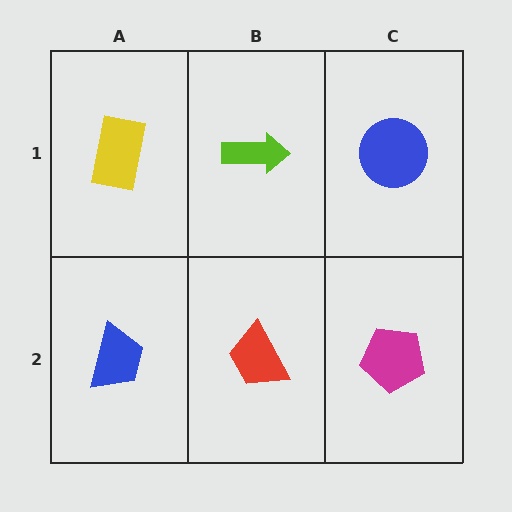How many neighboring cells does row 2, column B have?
3.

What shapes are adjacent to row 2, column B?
A lime arrow (row 1, column B), a blue trapezoid (row 2, column A), a magenta pentagon (row 2, column C).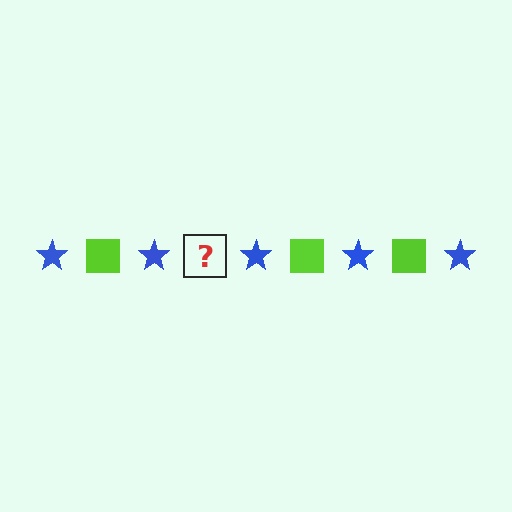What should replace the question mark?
The question mark should be replaced with a lime square.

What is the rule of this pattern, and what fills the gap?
The rule is that the pattern alternates between blue star and lime square. The gap should be filled with a lime square.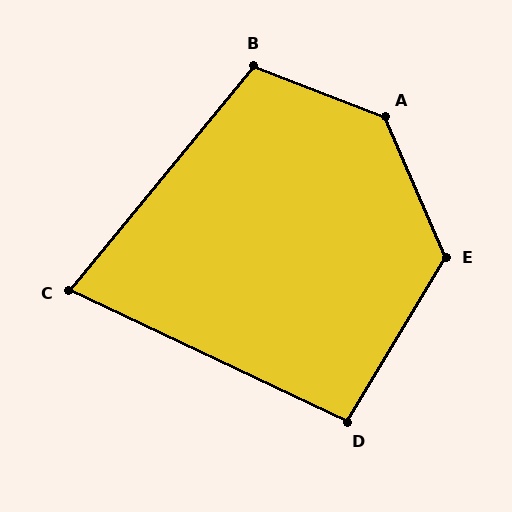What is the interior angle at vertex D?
Approximately 95 degrees (obtuse).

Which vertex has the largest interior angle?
A, at approximately 134 degrees.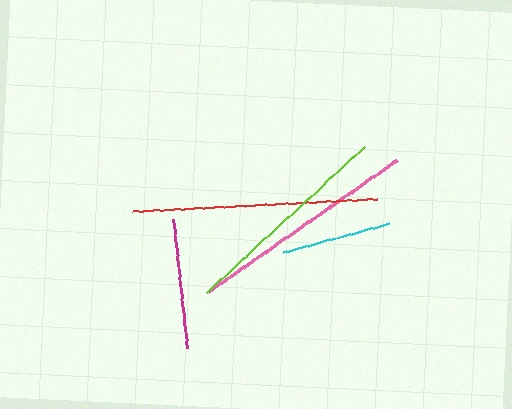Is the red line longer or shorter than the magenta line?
The red line is longer than the magenta line.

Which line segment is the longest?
The red line is the longest at approximately 245 pixels.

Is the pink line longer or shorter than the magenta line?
The pink line is longer than the magenta line.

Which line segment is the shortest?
The cyan line is the shortest at approximately 110 pixels.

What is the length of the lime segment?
The lime segment is approximately 215 pixels long.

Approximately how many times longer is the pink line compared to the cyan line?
The pink line is approximately 2.1 times the length of the cyan line.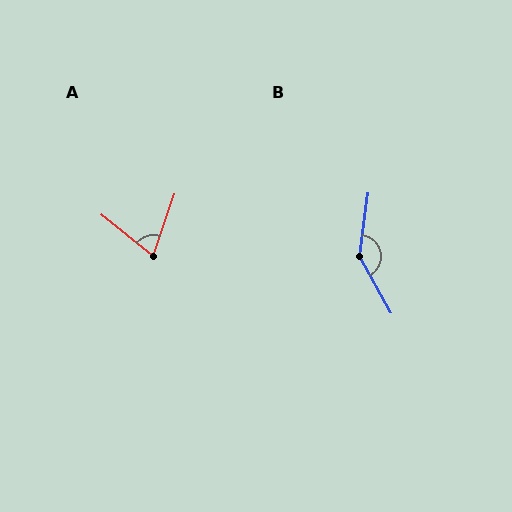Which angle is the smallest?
A, at approximately 70 degrees.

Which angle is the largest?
B, at approximately 143 degrees.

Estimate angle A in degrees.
Approximately 70 degrees.